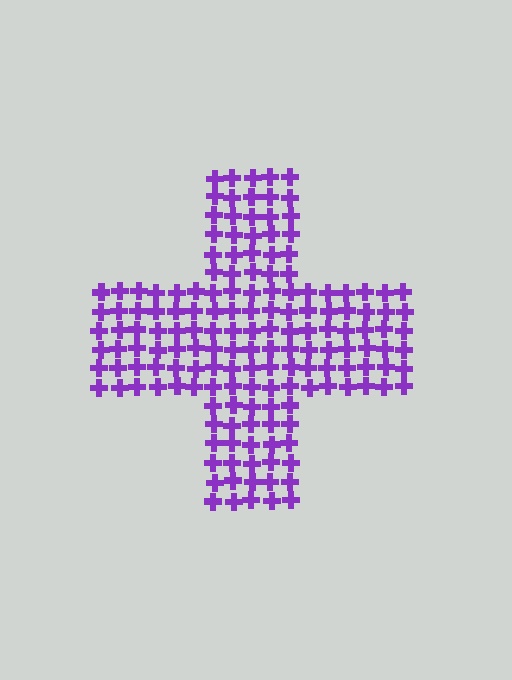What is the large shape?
The large shape is a cross.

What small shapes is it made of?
It is made of small crosses.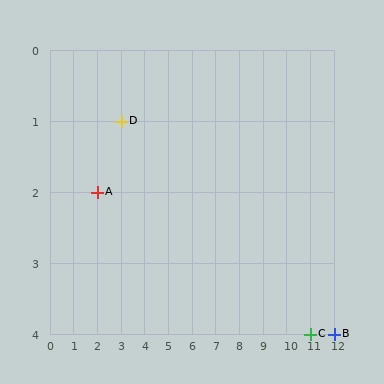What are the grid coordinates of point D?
Point D is at grid coordinates (3, 1).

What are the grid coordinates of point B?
Point B is at grid coordinates (12, 4).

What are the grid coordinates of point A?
Point A is at grid coordinates (2, 2).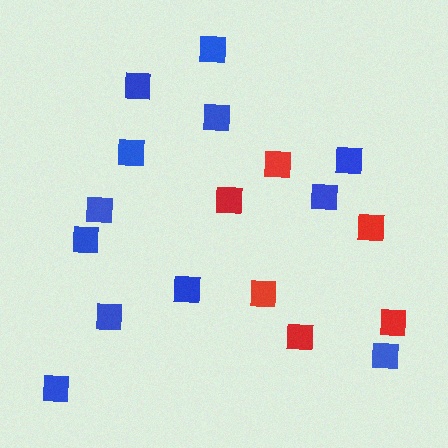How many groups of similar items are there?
There are 2 groups: one group of red squares (6) and one group of blue squares (12).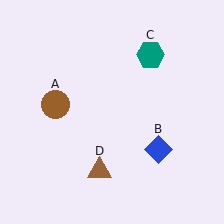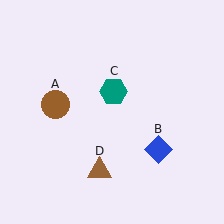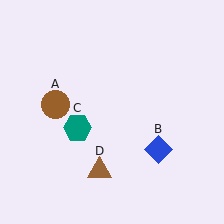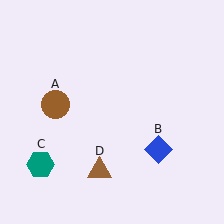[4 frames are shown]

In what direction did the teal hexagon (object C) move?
The teal hexagon (object C) moved down and to the left.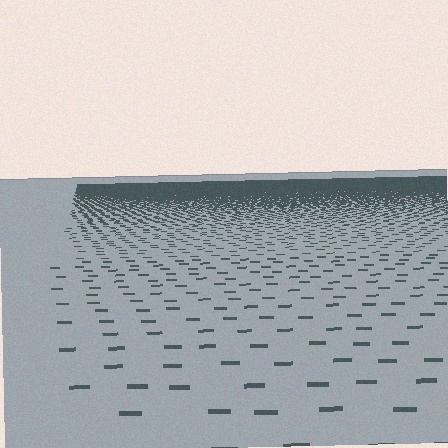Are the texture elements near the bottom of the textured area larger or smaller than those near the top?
Larger. Near the bottom, elements are closer to the viewer and appear at a bigger on-screen size.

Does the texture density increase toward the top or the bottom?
Density increases toward the top.